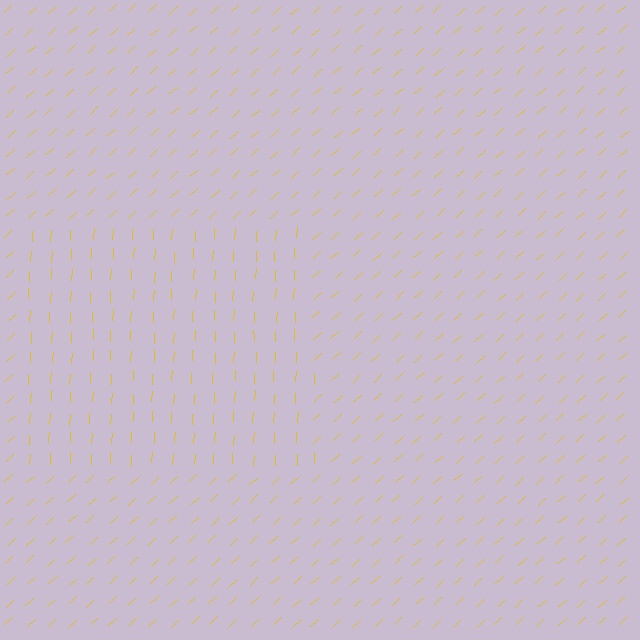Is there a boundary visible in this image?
Yes, there is a texture boundary formed by a change in line orientation.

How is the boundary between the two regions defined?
The boundary is defined purely by a change in line orientation (approximately 45 degrees difference). All lines are the same color and thickness.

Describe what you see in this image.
The image is filled with small yellow line segments. A rectangle region in the image has lines oriented differently from the surrounding lines, creating a visible texture boundary.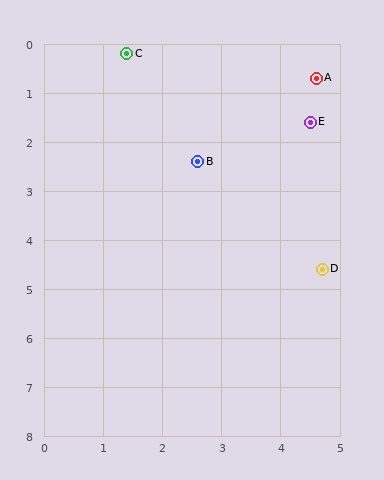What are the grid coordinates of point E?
Point E is at approximately (4.5, 1.6).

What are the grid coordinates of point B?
Point B is at approximately (2.6, 2.4).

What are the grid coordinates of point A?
Point A is at approximately (4.6, 0.7).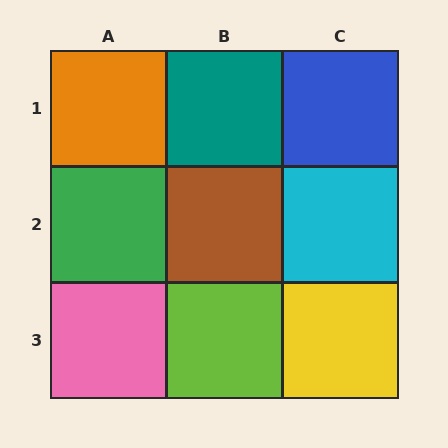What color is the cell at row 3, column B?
Lime.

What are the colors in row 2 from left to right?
Green, brown, cyan.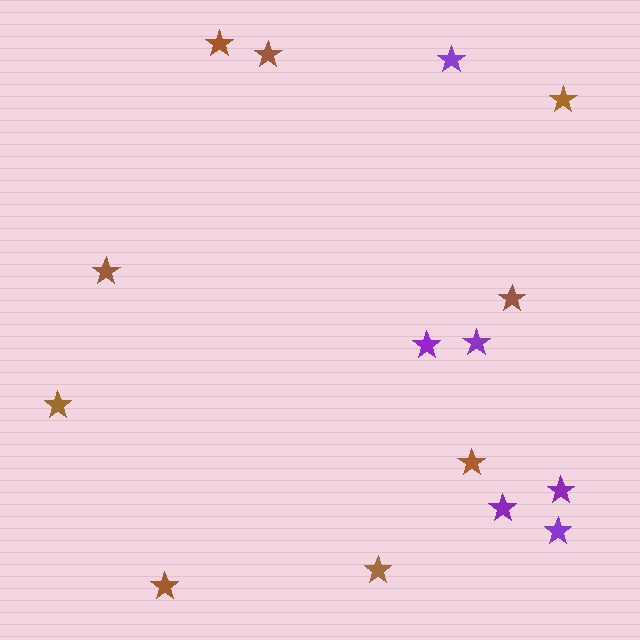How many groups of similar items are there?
There are 2 groups: one group of brown stars (9) and one group of purple stars (6).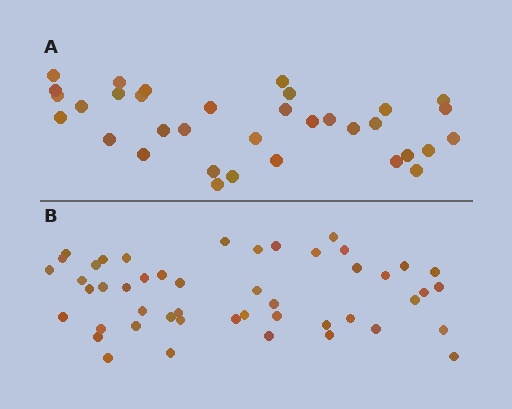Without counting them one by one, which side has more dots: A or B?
Region B (the bottom region) has more dots.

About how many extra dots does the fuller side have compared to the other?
Region B has approximately 15 more dots than region A.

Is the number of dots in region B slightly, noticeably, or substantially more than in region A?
Region B has noticeably more, but not dramatically so. The ratio is roughly 1.4 to 1.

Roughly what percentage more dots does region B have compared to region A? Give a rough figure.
About 40% more.